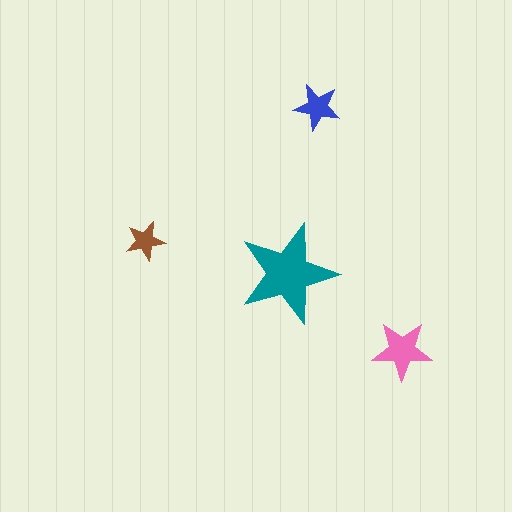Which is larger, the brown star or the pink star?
The pink one.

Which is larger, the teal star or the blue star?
The teal one.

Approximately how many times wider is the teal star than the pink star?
About 1.5 times wider.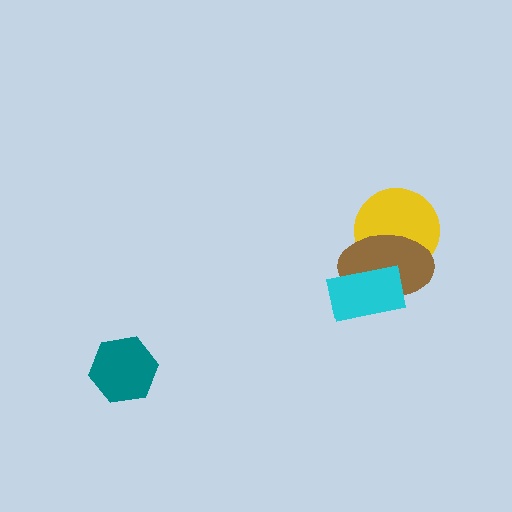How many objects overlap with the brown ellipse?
2 objects overlap with the brown ellipse.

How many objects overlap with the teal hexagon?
0 objects overlap with the teal hexagon.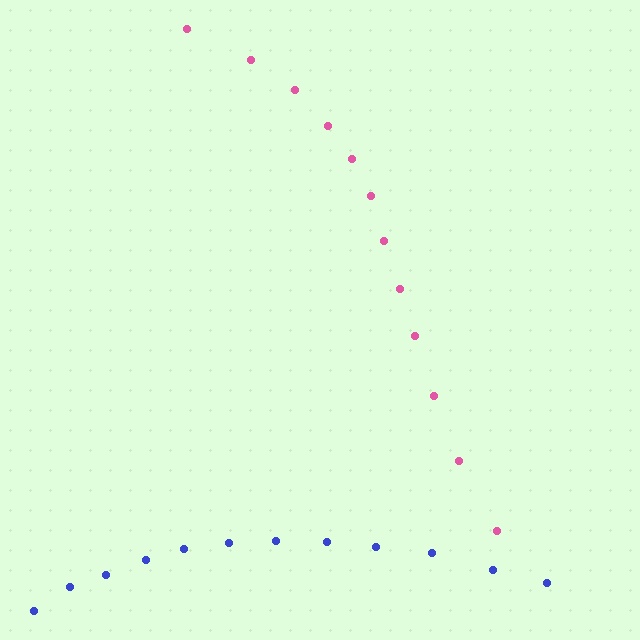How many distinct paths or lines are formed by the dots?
There are 2 distinct paths.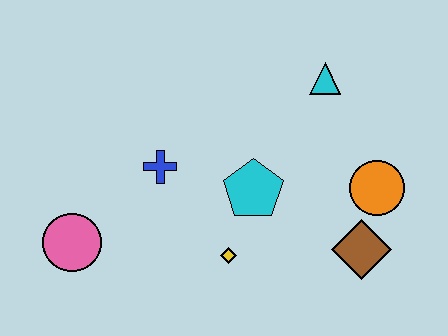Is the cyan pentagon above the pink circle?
Yes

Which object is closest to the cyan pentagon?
The yellow diamond is closest to the cyan pentagon.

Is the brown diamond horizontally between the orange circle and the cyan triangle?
Yes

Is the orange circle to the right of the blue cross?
Yes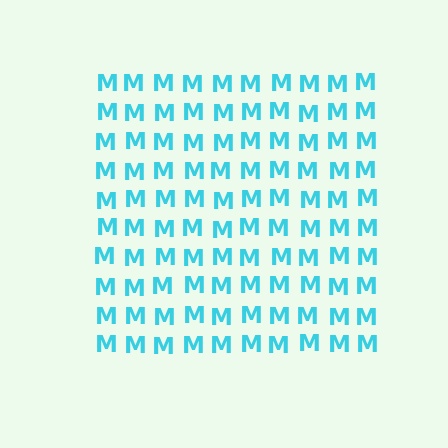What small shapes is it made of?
It is made of small letter M's.